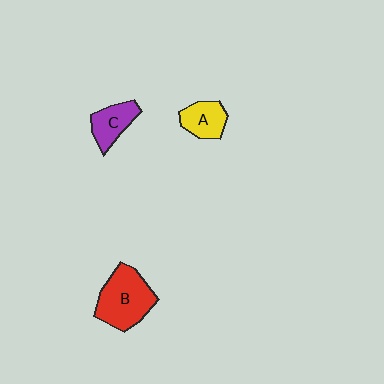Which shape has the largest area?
Shape B (red).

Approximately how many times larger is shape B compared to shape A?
Approximately 1.8 times.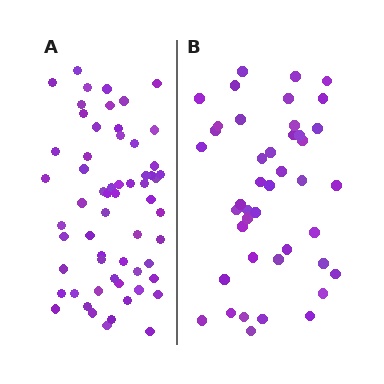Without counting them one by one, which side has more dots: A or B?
Region A (the left region) has more dots.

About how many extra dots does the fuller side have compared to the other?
Region A has approximately 15 more dots than region B.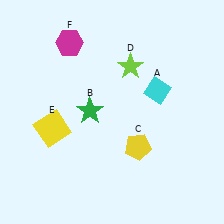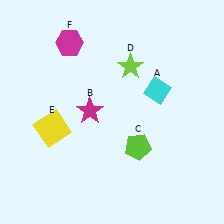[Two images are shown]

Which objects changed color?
B changed from green to magenta. C changed from yellow to lime.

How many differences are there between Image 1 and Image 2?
There are 2 differences between the two images.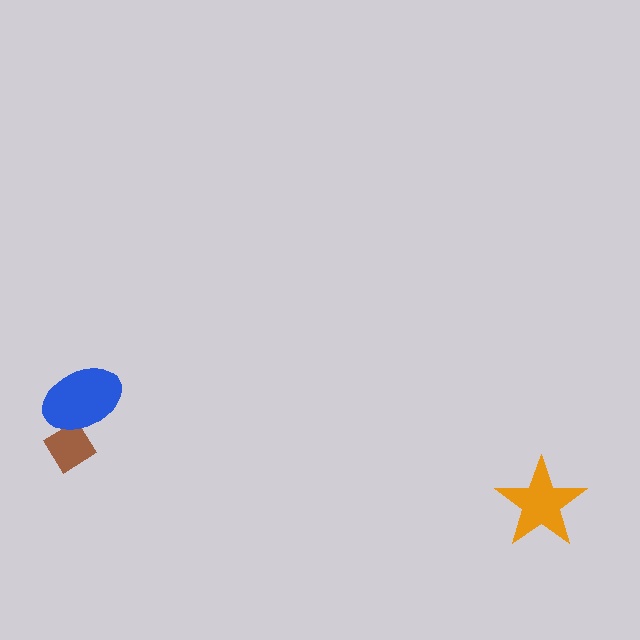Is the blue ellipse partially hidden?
No, no other shape covers it.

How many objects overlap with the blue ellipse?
1 object overlaps with the blue ellipse.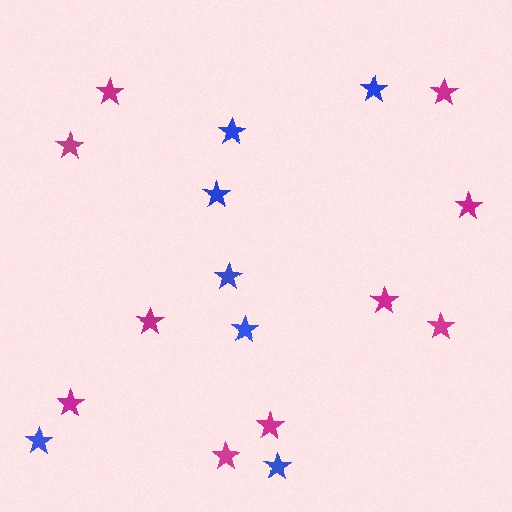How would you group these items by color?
There are 2 groups: one group of magenta stars (10) and one group of blue stars (7).